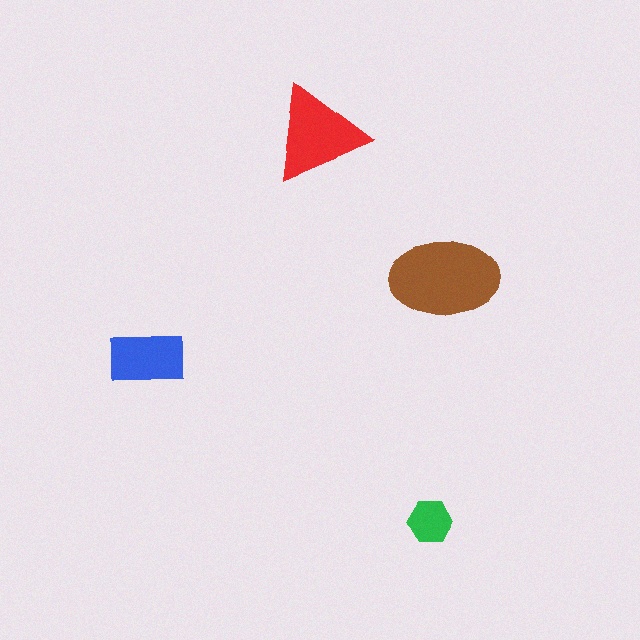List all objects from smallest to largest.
The green hexagon, the blue rectangle, the red triangle, the brown ellipse.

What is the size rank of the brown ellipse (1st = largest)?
1st.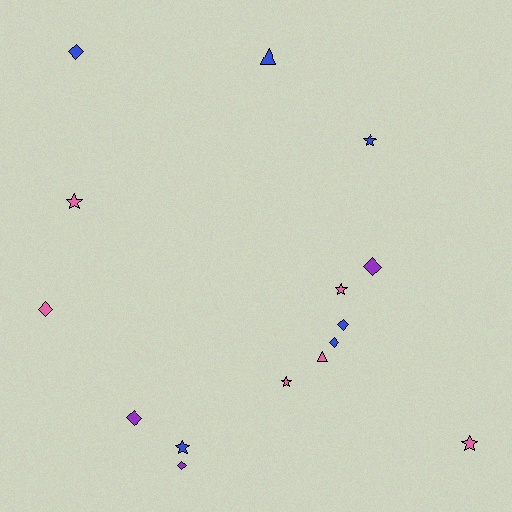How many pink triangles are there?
There is 1 pink triangle.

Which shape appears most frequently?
Diamond, with 7 objects.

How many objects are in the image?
There are 15 objects.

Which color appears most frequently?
Blue, with 6 objects.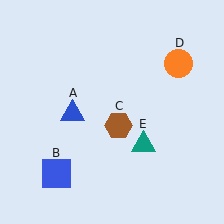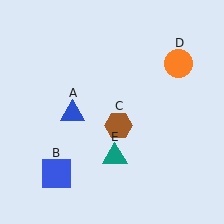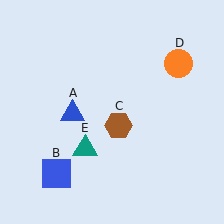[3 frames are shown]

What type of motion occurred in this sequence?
The teal triangle (object E) rotated clockwise around the center of the scene.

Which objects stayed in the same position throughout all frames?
Blue triangle (object A) and blue square (object B) and brown hexagon (object C) and orange circle (object D) remained stationary.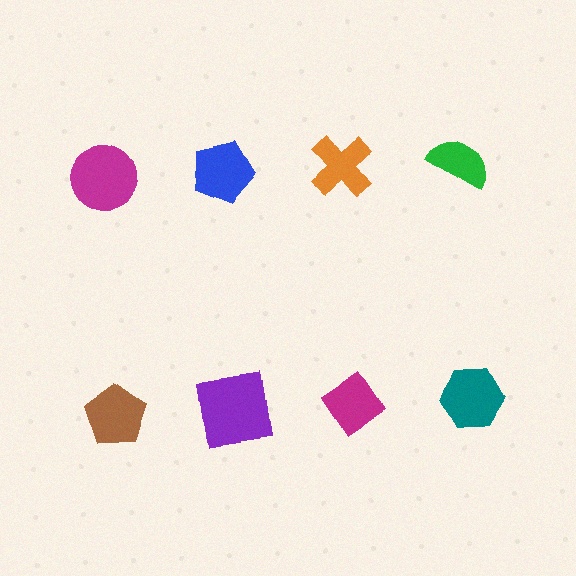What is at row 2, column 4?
A teal hexagon.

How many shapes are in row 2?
4 shapes.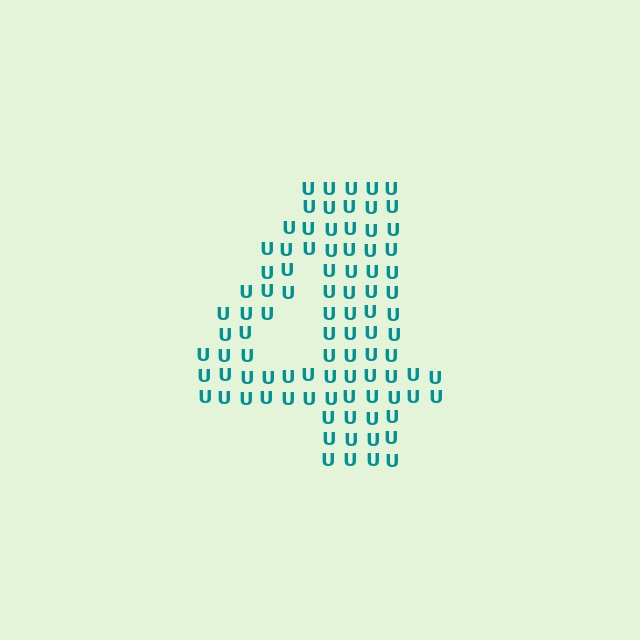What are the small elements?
The small elements are letter U's.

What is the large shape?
The large shape is the digit 4.